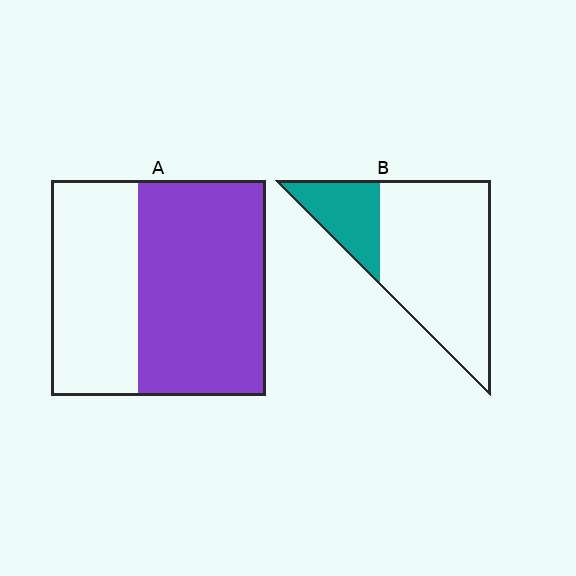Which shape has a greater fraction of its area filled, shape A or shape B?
Shape A.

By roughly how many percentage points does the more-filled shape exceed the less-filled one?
By roughly 35 percentage points (A over B).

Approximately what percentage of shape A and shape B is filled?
A is approximately 60% and B is approximately 25%.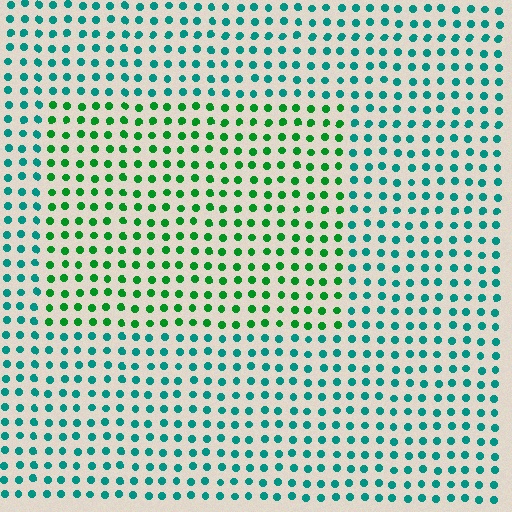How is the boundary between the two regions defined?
The boundary is defined purely by a slight shift in hue (about 41 degrees). Spacing, size, and orientation are identical on both sides.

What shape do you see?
I see a rectangle.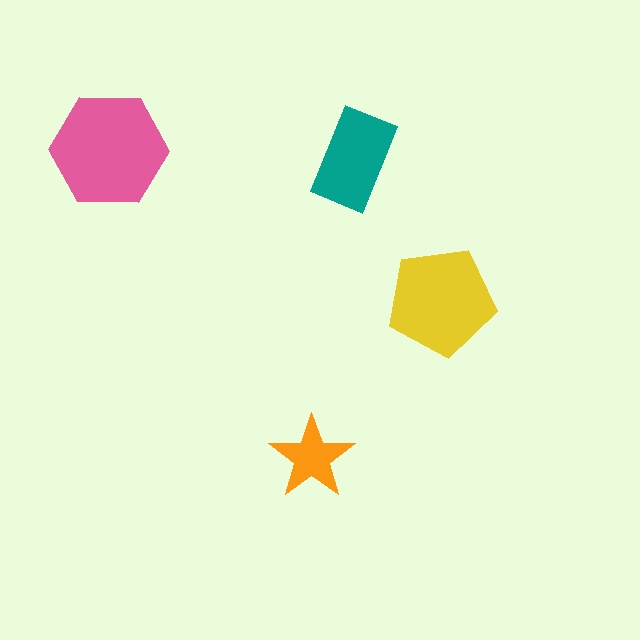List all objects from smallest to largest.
The orange star, the teal rectangle, the yellow pentagon, the pink hexagon.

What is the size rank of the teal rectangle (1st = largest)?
3rd.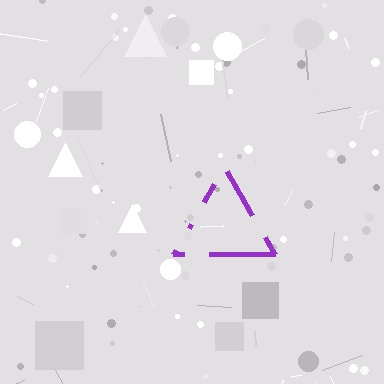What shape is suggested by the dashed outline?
The dashed outline suggests a triangle.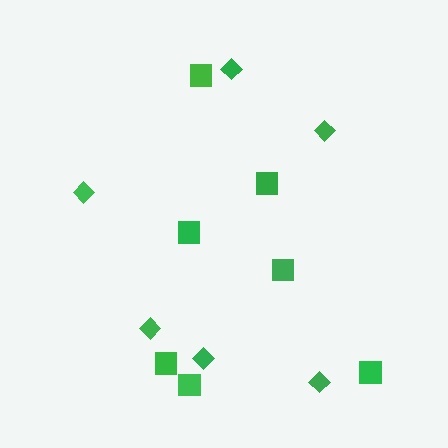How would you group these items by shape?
There are 2 groups: one group of diamonds (6) and one group of squares (7).